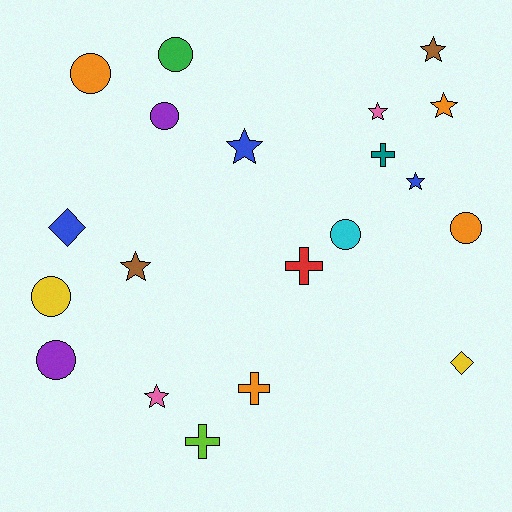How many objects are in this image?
There are 20 objects.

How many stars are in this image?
There are 7 stars.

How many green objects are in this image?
There is 1 green object.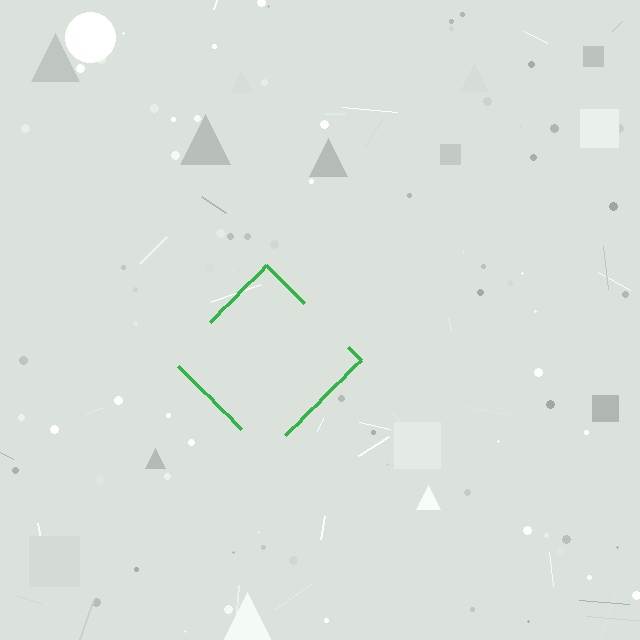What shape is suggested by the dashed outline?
The dashed outline suggests a diamond.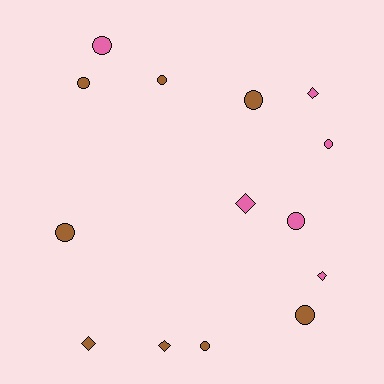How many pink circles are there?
There are 3 pink circles.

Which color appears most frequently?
Brown, with 8 objects.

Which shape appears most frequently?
Circle, with 9 objects.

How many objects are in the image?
There are 14 objects.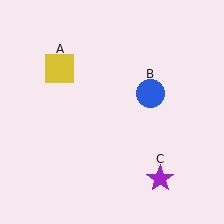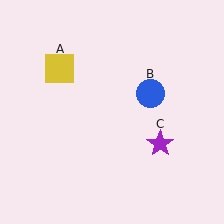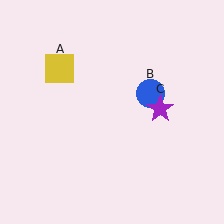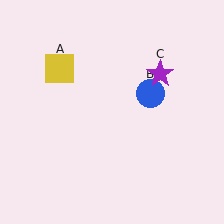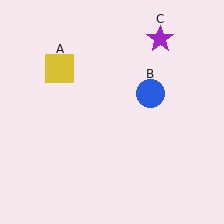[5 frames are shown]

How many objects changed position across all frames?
1 object changed position: purple star (object C).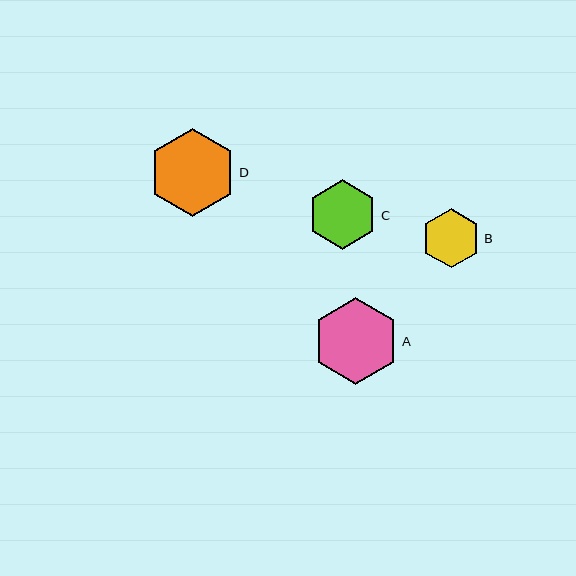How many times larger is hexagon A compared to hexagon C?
Hexagon A is approximately 1.2 times the size of hexagon C.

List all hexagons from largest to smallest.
From largest to smallest: D, A, C, B.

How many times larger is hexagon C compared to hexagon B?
Hexagon C is approximately 1.2 times the size of hexagon B.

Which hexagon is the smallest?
Hexagon B is the smallest with a size of approximately 59 pixels.